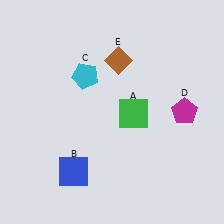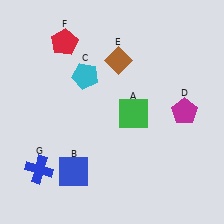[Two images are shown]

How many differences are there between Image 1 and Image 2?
There are 2 differences between the two images.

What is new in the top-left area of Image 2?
A red pentagon (F) was added in the top-left area of Image 2.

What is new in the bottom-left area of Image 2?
A blue cross (G) was added in the bottom-left area of Image 2.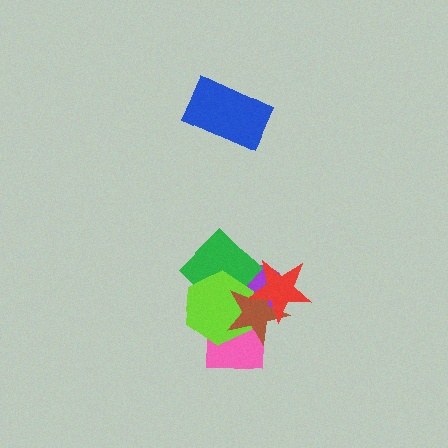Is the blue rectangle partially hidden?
No, no other shape covers it.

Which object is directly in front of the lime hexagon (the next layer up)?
The brown star is directly in front of the lime hexagon.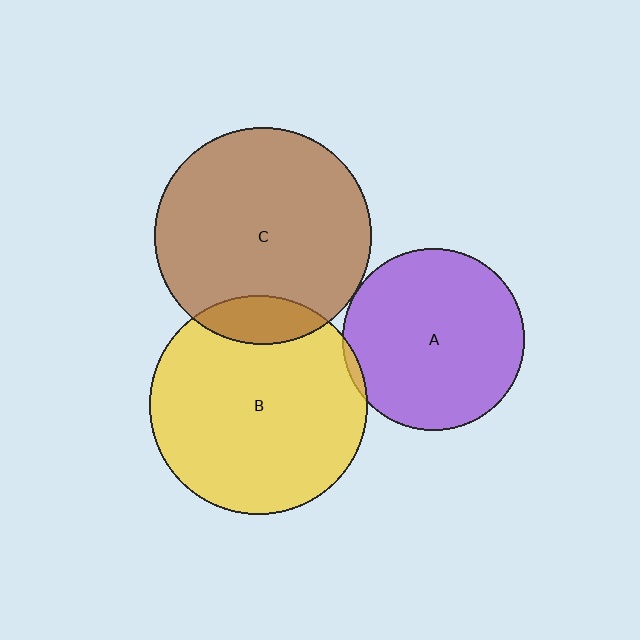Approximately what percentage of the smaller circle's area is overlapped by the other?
Approximately 10%.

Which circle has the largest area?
Circle B (yellow).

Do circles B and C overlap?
Yes.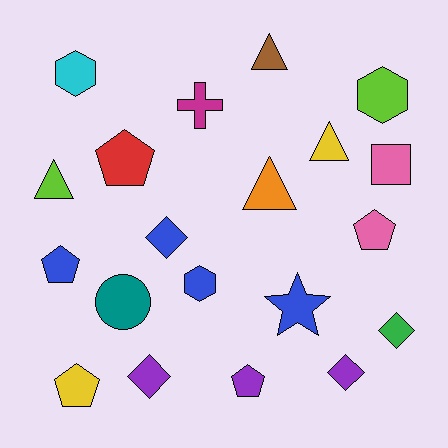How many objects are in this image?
There are 20 objects.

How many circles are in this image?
There is 1 circle.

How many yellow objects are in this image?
There are 2 yellow objects.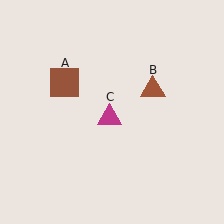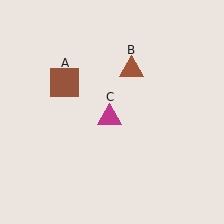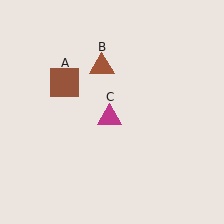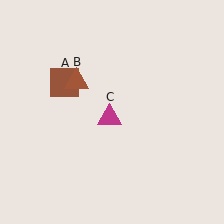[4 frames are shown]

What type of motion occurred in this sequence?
The brown triangle (object B) rotated counterclockwise around the center of the scene.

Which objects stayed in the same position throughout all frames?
Brown square (object A) and magenta triangle (object C) remained stationary.